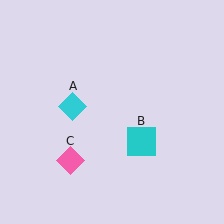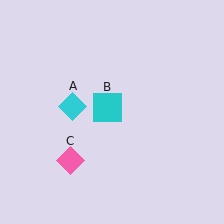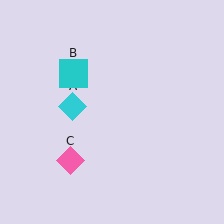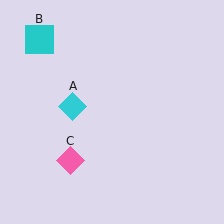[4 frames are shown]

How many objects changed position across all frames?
1 object changed position: cyan square (object B).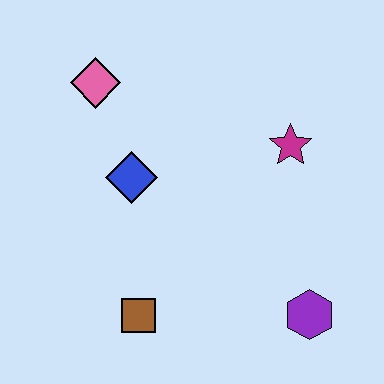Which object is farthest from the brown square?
The pink diamond is farthest from the brown square.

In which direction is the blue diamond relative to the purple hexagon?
The blue diamond is to the left of the purple hexagon.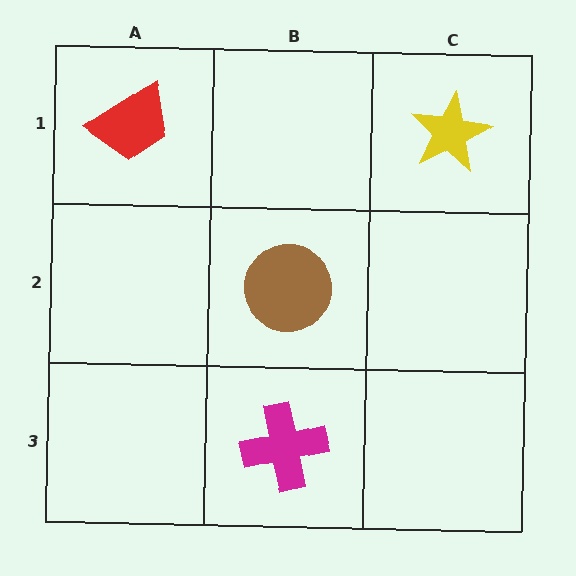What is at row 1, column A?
A red trapezoid.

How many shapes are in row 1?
2 shapes.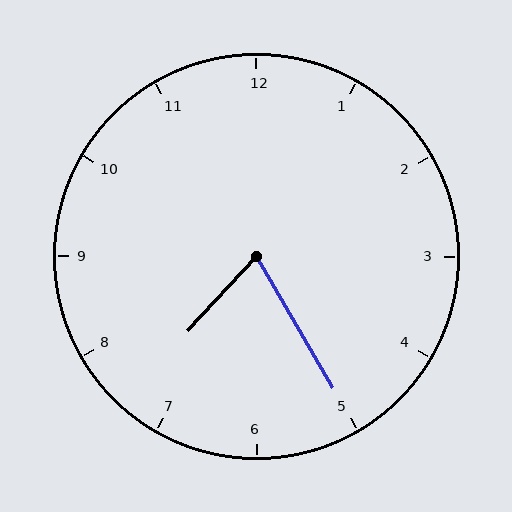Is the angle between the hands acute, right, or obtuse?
It is acute.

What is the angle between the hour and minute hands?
Approximately 72 degrees.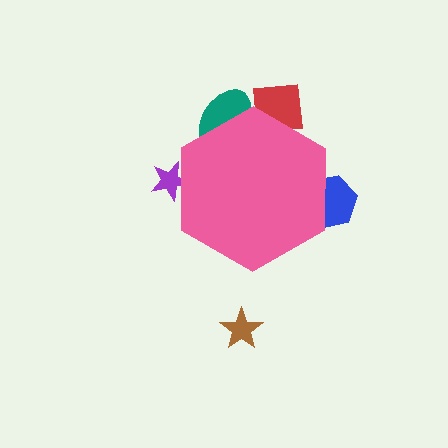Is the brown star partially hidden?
No, the brown star is fully visible.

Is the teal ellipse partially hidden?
Yes, the teal ellipse is partially hidden behind the pink hexagon.